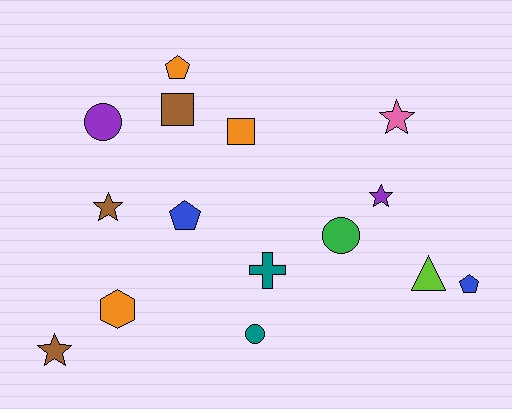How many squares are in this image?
There are 2 squares.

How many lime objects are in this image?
There is 1 lime object.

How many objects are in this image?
There are 15 objects.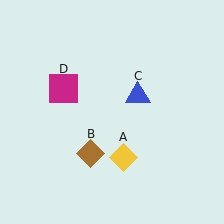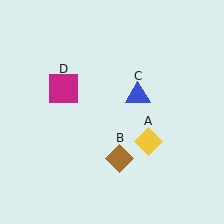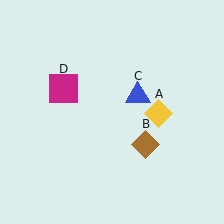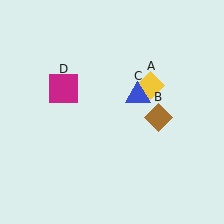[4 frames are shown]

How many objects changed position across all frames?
2 objects changed position: yellow diamond (object A), brown diamond (object B).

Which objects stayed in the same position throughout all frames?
Blue triangle (object C) and magenta square (object D) remained stationary.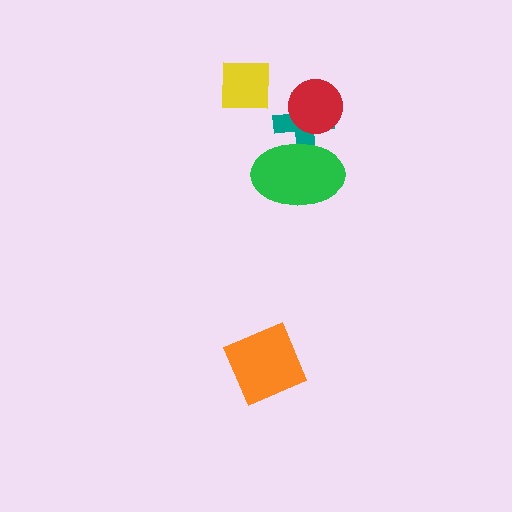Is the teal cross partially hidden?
Yes, it is partially covered by another shape.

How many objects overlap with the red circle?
1 object overlaps with the red circle.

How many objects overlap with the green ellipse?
1 object overlaps with the green ellipse.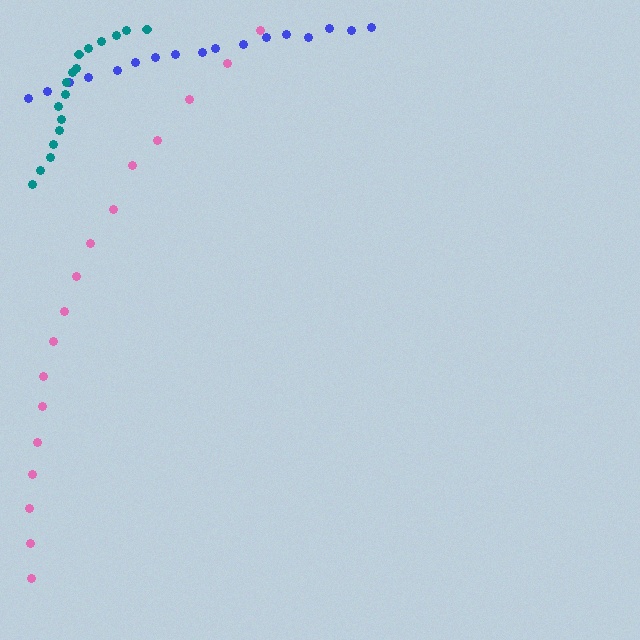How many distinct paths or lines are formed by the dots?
There are 3 distinct paths.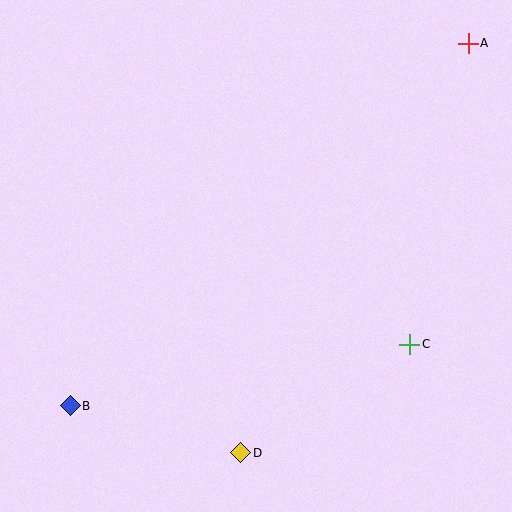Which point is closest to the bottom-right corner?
Point C is closest to the bottom-right corner.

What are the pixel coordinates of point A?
Point A is at (468, 43).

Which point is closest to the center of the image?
Point C at (410, 344) is closest to the center.